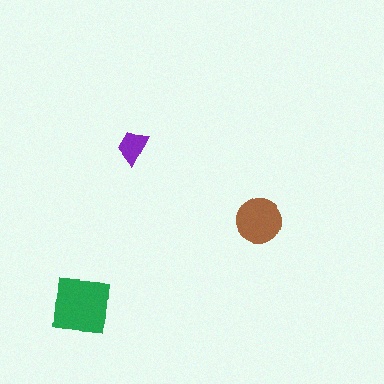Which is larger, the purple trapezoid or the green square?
The green square.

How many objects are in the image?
There are 3 objects in the image.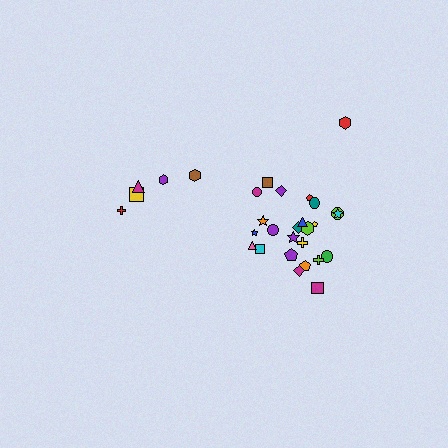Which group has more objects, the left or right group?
The right group.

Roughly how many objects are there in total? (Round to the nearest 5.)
Roughly 30 objects in total.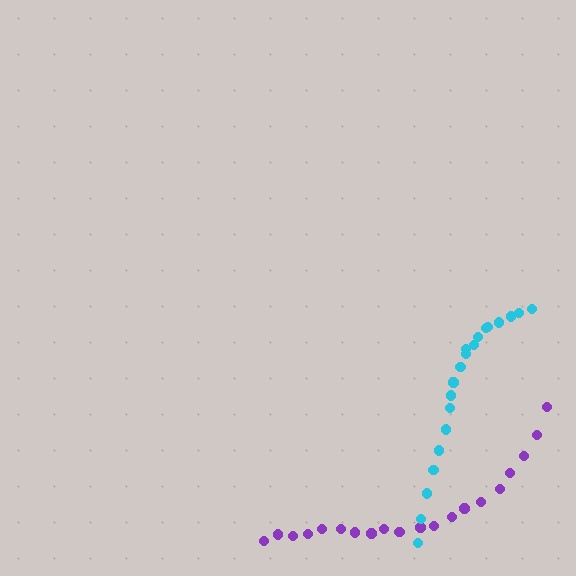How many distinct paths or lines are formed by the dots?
There are 2 distinct paths.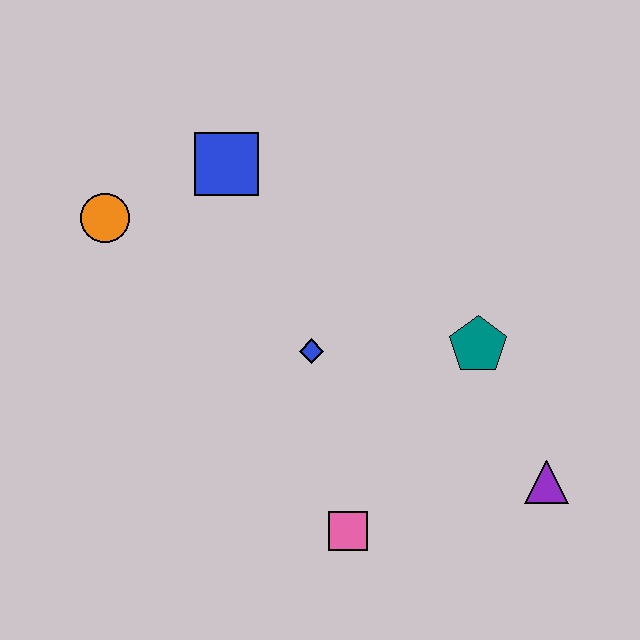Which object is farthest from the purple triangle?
The orange circle is farthest from the purple triangle.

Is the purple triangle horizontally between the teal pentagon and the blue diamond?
No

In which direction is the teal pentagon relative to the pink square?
The teal pentagon is above the pink square.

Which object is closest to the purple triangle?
The teal pentagon is closest to the purple triangle.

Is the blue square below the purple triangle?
No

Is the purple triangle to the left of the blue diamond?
No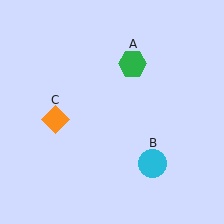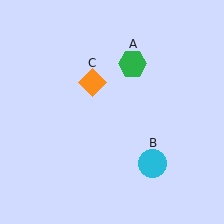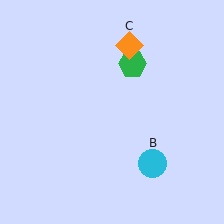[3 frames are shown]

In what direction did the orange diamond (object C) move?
The orange diamond (object C) moved up and to the right.